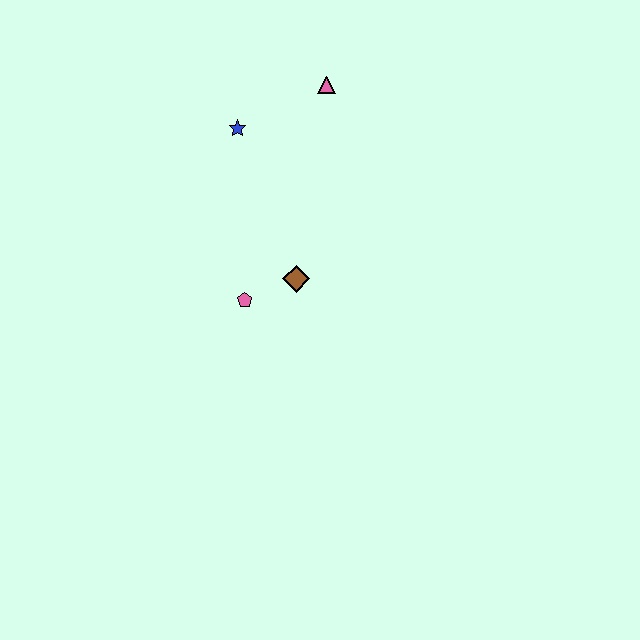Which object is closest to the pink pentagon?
The brown diamond is closest to the pink pentagon.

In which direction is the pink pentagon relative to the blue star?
The pink pentagon is below the blue star.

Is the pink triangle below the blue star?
No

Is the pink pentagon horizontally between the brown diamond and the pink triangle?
No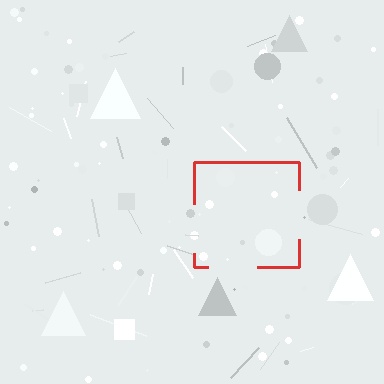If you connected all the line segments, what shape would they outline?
They would outline a square.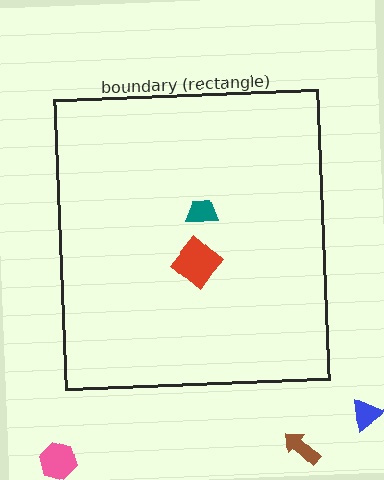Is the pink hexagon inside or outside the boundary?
Outside.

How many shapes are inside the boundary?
2 inside, 3 outside.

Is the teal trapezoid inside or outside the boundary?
Inside.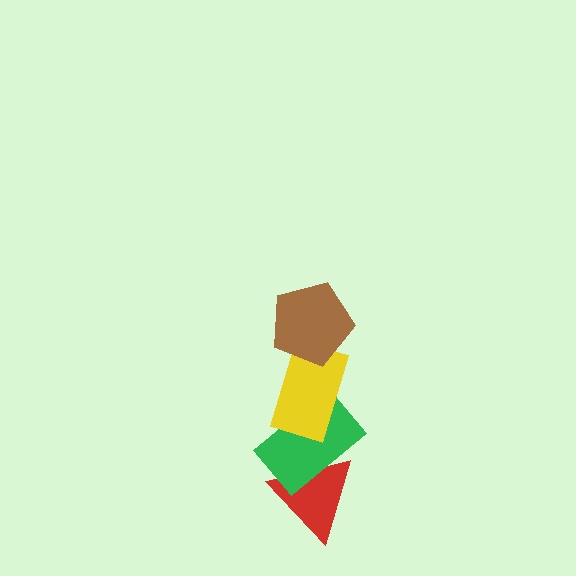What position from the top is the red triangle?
The red triangle is 4th from the top.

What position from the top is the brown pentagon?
The brown pentagon is 1st from the top.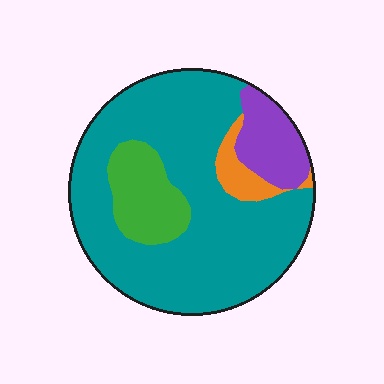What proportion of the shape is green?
Green takes up about one eighth (1/8) of the shape.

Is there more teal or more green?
Teal.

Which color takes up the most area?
Teal, at roughly 70%.